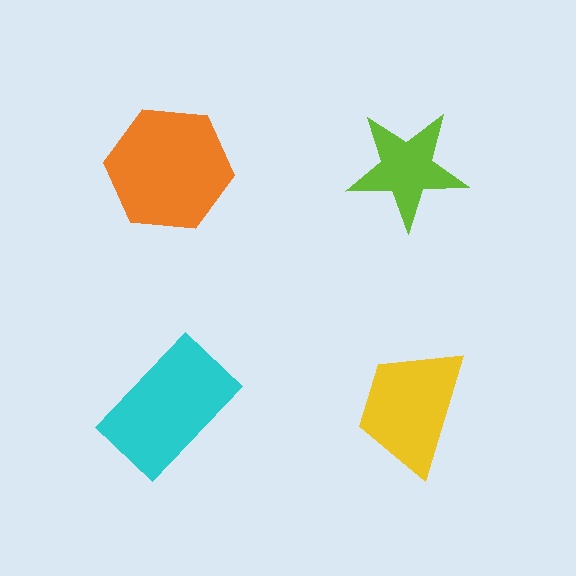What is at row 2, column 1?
A cyan rectangle.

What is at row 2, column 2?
A yellow trapezoid.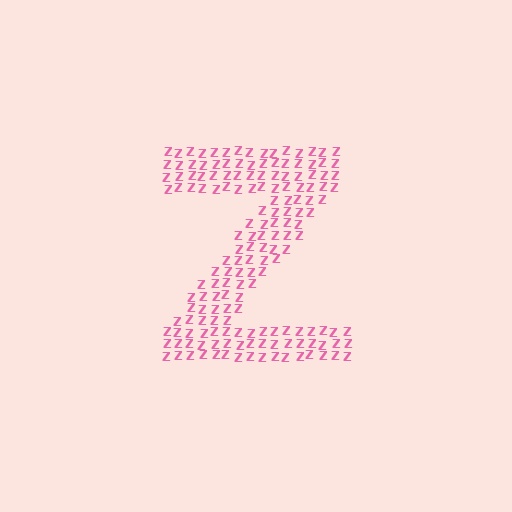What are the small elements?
The small elements are letter Z's.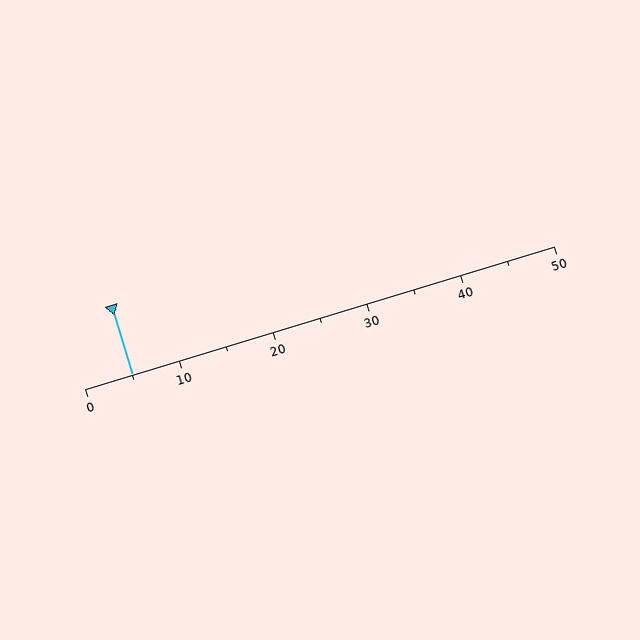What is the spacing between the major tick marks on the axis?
The major ticks are spaced 10 apart.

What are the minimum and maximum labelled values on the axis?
The axis runs from 0 to 50.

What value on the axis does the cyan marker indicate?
The marker indicates approximately 5.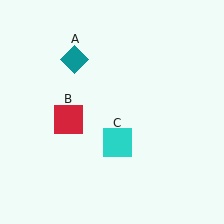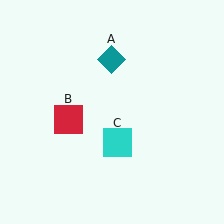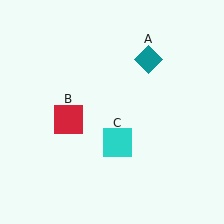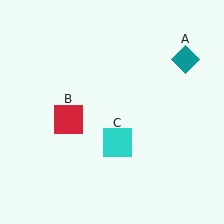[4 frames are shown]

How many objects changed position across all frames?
1 object changed position: teal diamond (object A).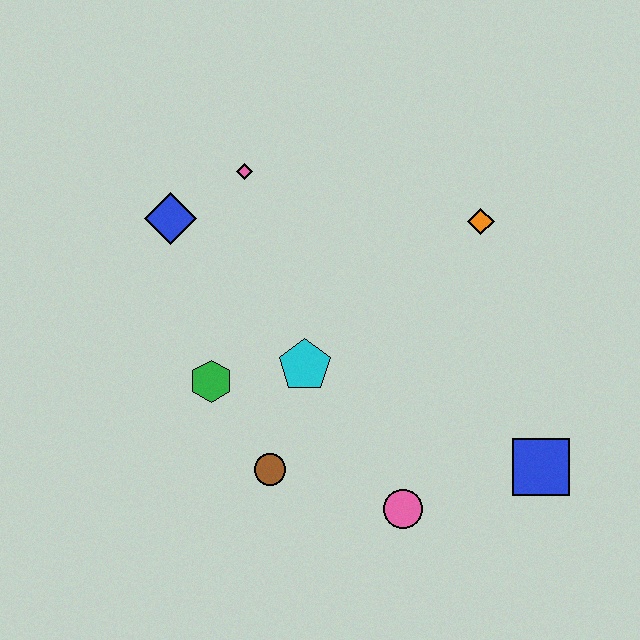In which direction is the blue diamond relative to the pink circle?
The blue diamond is above the pink circle.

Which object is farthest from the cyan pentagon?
The blue square is farthest from the cyan pentagon.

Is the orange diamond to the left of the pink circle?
No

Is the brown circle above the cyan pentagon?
No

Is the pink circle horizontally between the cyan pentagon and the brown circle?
No